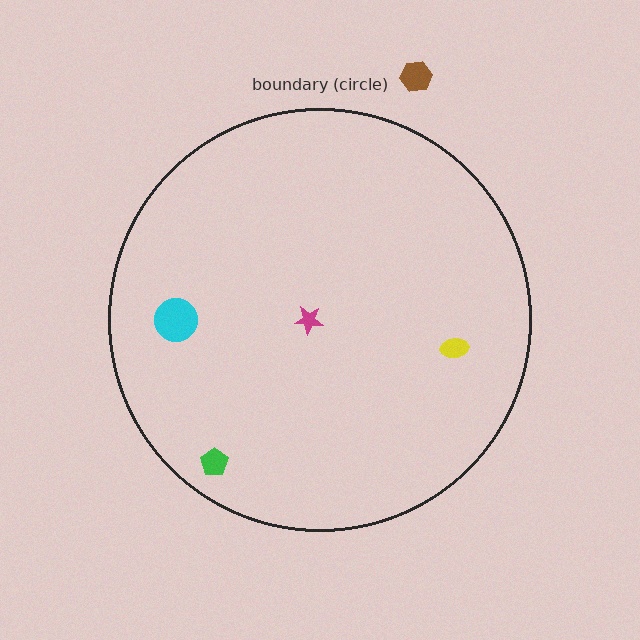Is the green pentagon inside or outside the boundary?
Inside.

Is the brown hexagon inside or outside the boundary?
Outside.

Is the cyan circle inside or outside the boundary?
Inside.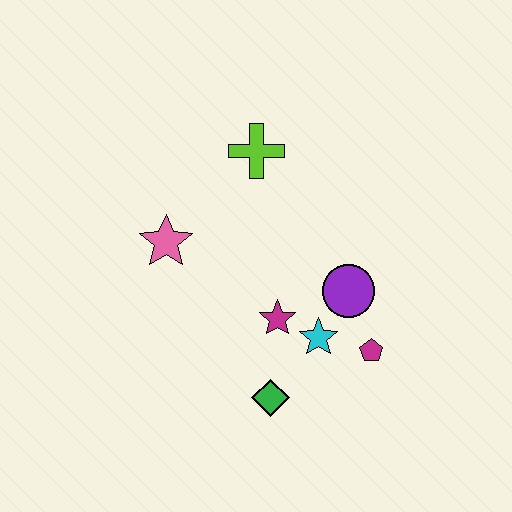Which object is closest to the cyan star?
The magenta star is closest to the cyan star.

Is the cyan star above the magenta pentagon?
Yes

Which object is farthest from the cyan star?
The lime cross is farthest from the cyan star.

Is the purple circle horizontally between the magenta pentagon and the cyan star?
Yes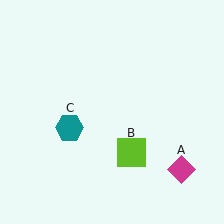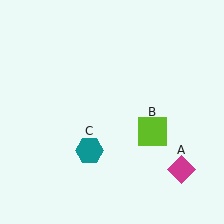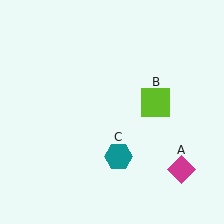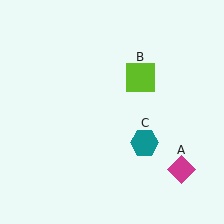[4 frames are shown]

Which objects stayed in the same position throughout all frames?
Magenta diamond (object A) remained stationary.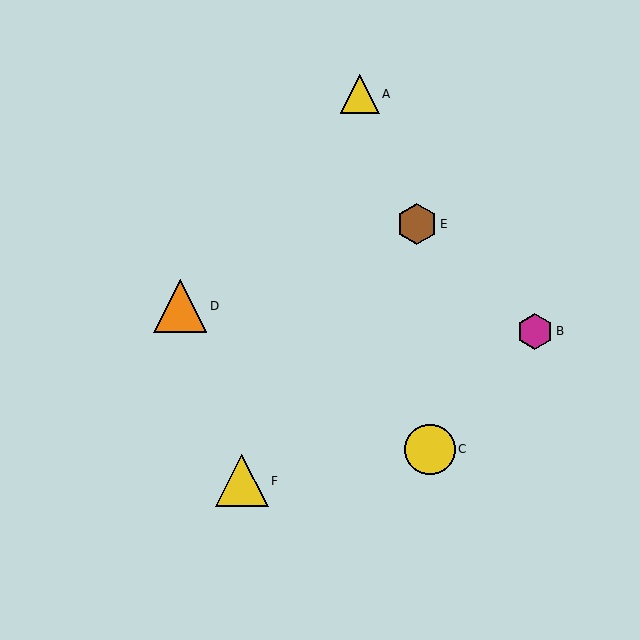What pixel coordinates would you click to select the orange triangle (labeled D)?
Click at (180, 306) to select the orange triangle D.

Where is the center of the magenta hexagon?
The center of the magenta hexagon is at (535, 331).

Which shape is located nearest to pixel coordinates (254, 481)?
The yellow triangle (labeled F) at (242, 481) is nearest to that location.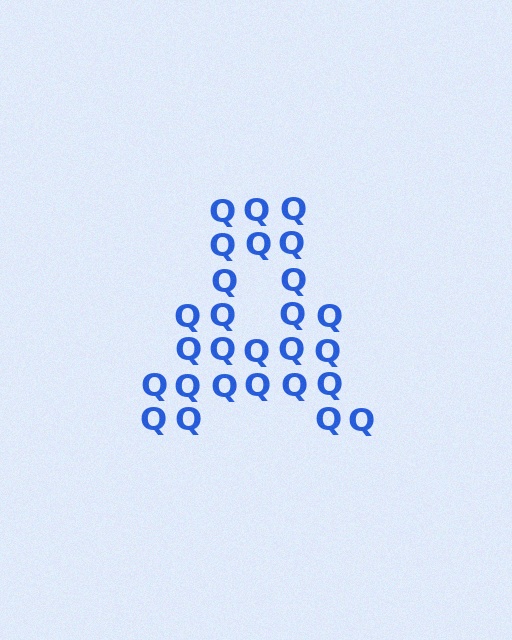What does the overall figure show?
The overall figure shows the letter A.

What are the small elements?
The small elements are letter Q's.